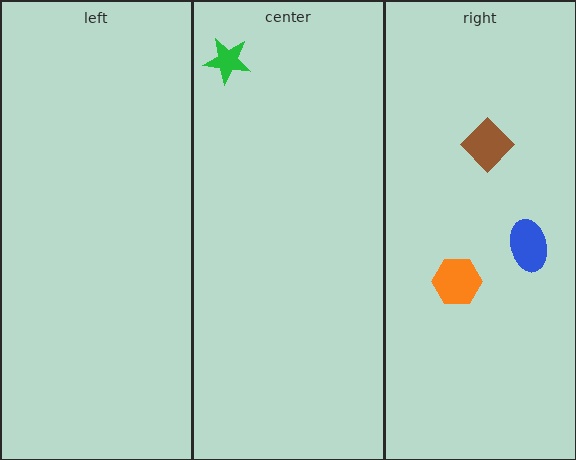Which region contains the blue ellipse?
The right region.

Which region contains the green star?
The center region.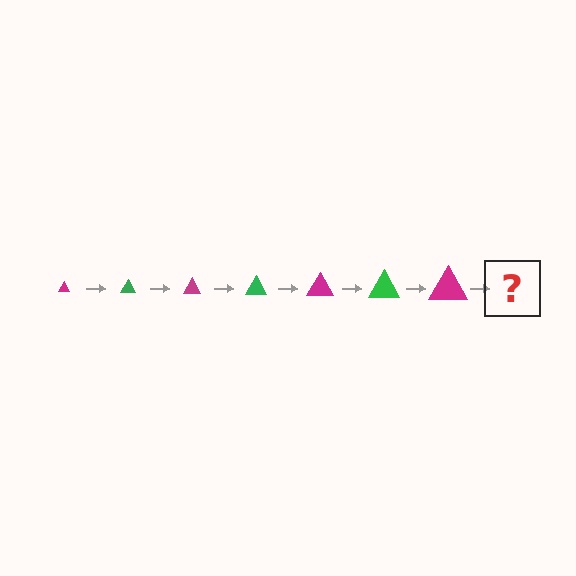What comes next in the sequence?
The next element should be a green triangle, larger than the previous one.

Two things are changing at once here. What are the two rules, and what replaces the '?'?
The two rules are that the triangle grows larger each step and the color cycles through magenta and green. The '?' should be a green triangle, larger than the previous one.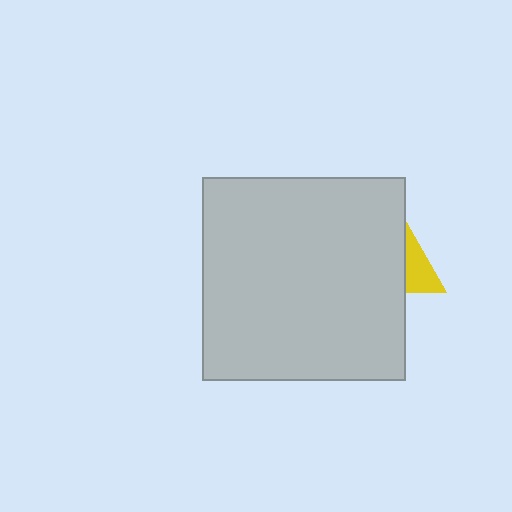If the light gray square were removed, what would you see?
You would see the complete yellow triangle.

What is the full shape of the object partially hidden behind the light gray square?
The partially hidden object is a yellow triangle.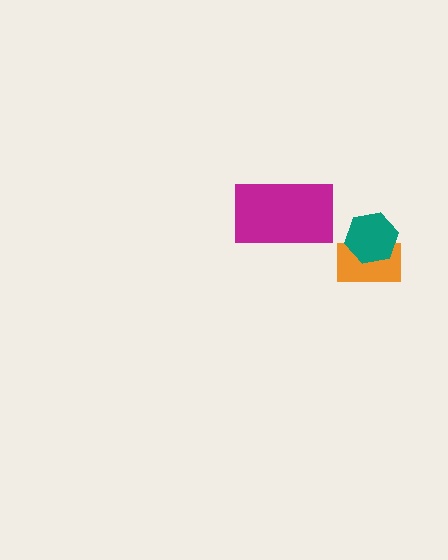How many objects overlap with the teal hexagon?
1 object overlaps with the teal hexagon.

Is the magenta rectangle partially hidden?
No, no other shape covers it.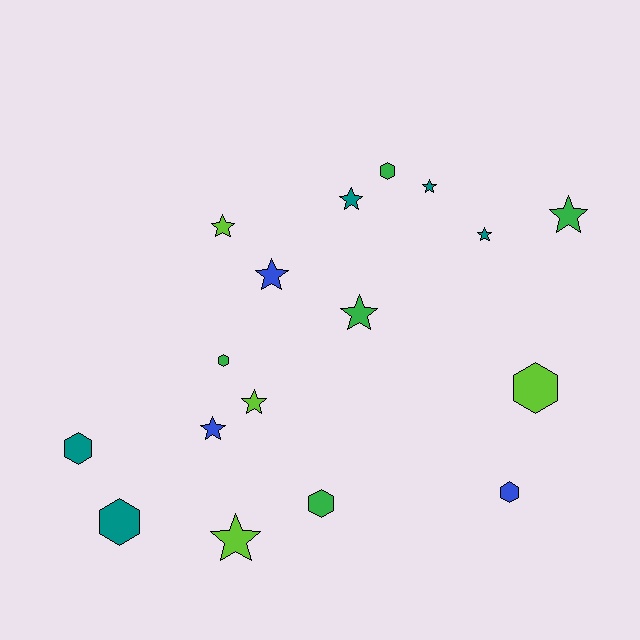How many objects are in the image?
There are 17 objects.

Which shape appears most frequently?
Star, with 10 objects.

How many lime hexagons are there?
There is 1 lime hexagon.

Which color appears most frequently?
Teal, with 5 objects.